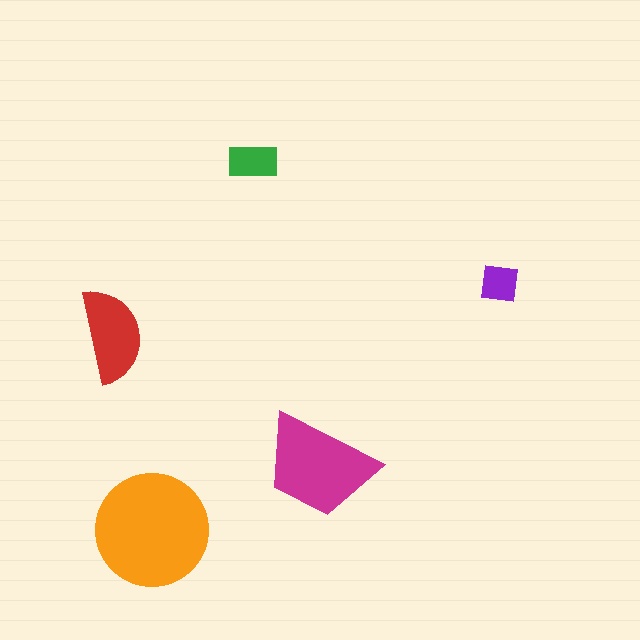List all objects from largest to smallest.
The orange circle, the magenta trapezoid, the red semicircle, the green rectangle, the purple square.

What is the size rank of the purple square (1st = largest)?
5th.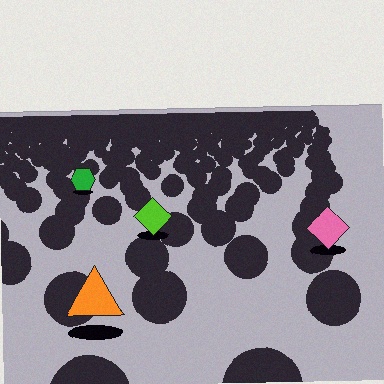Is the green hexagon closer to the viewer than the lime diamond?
No. The lime diamond is closer — you can tell from the texture gradient: the ground texture is coarser near it.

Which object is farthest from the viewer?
The green hexagon is farthest from the viewer. It appears smaller and the ground texture around it is denser.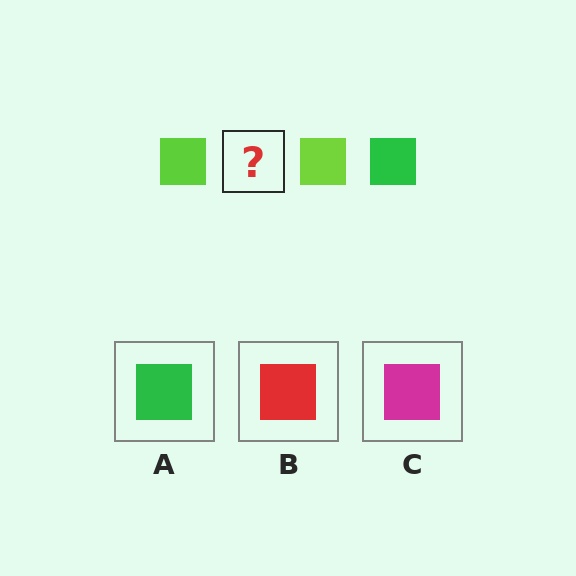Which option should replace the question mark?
Option A.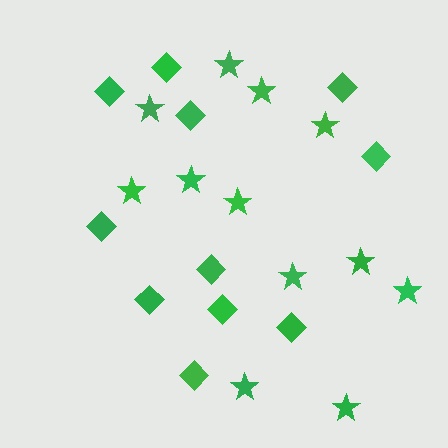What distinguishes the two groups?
There are 2 groups: one group of diamonds (11) and one group of stars (12).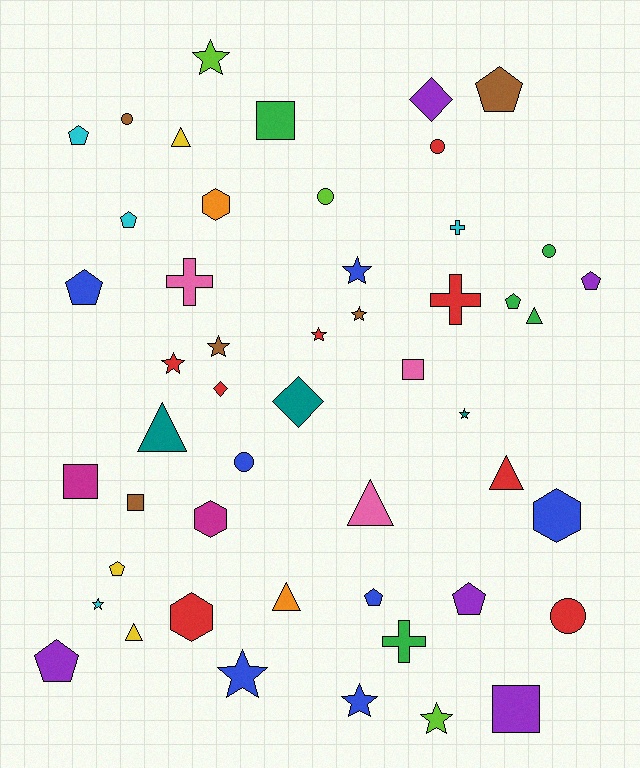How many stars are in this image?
There are 11 stars.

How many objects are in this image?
There are 50 objects.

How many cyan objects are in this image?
There are 4 cyan objects.